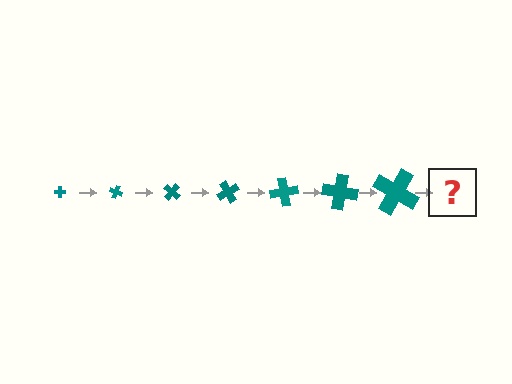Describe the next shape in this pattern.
It should be a cross, larger than the previous one and rotated 140 degrees from the start.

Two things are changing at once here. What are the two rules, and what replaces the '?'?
The two rules are that the cross grows larger each step and it rotates 20 degrees each step. The '?' should be a cross, larger than the previous one and rotated 140 degrees from the start.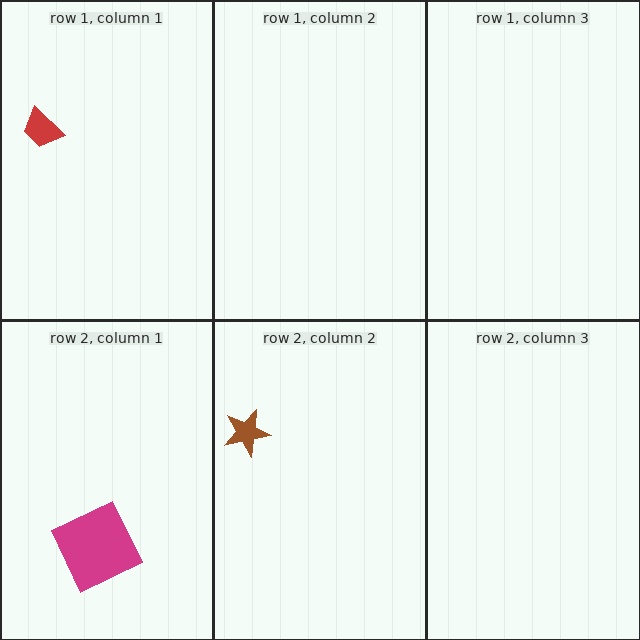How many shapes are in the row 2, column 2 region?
1.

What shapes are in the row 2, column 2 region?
The brown star.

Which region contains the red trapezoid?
The row 1, column 1 region.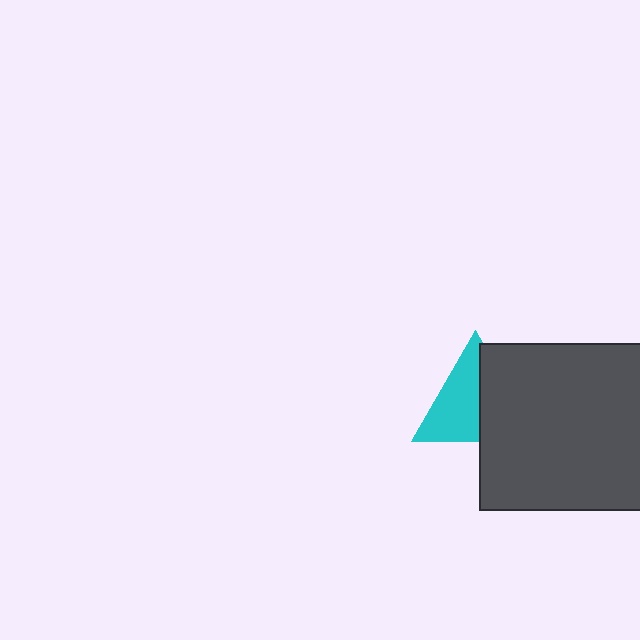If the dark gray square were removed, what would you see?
You would see the complete cyan triangle.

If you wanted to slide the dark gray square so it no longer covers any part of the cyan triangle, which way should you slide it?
Slide it right — that is the most direct way to separate the two shapes.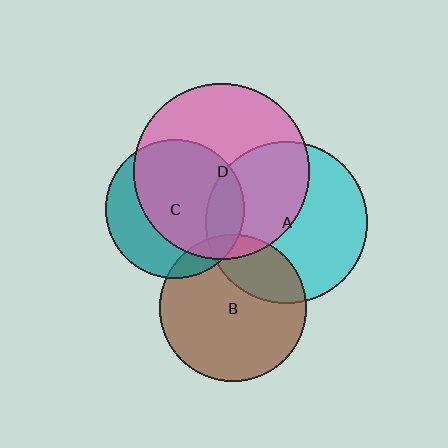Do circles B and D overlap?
Yes.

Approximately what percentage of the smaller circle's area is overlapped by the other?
Approximately 10%.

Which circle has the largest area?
Circle D (pink).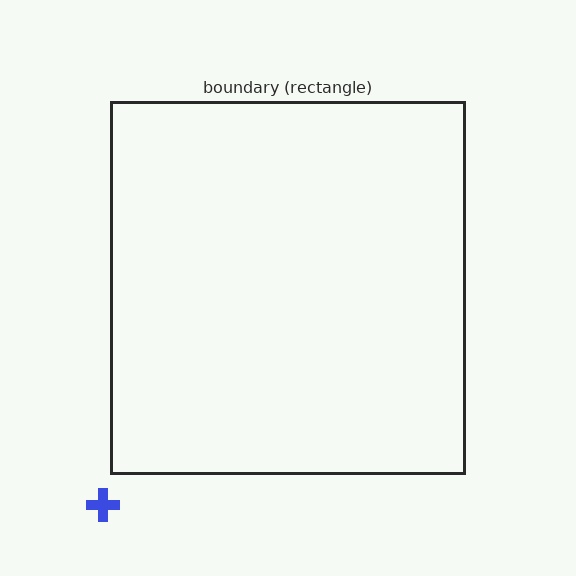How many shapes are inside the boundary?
0 inside, 1 outside.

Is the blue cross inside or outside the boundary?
Outside.